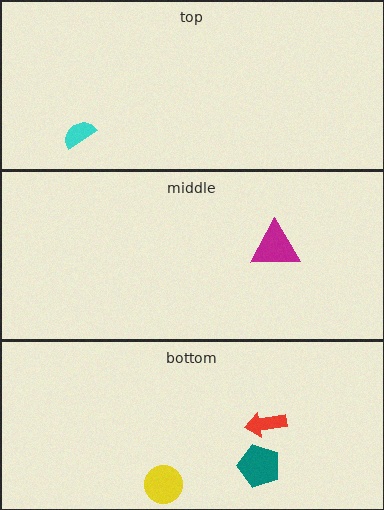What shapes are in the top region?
The cyan semicircle.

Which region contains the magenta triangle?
The middle region.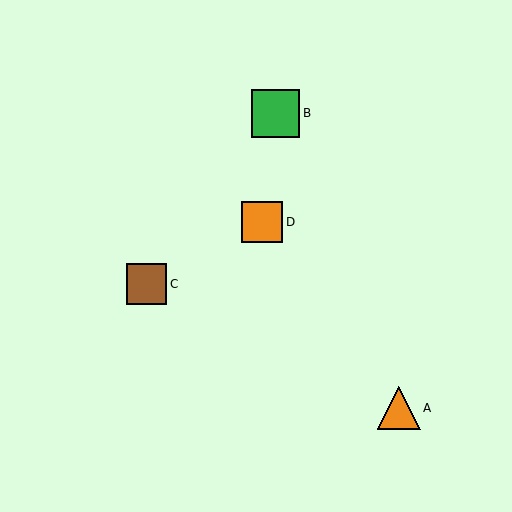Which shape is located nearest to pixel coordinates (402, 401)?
The orange triangle (labeled A) at (399, 408) is nearest to that location.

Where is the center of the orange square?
The center of the orange square is at (262, 222).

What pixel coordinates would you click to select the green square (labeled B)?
Click at (276, 113) to select the green square B.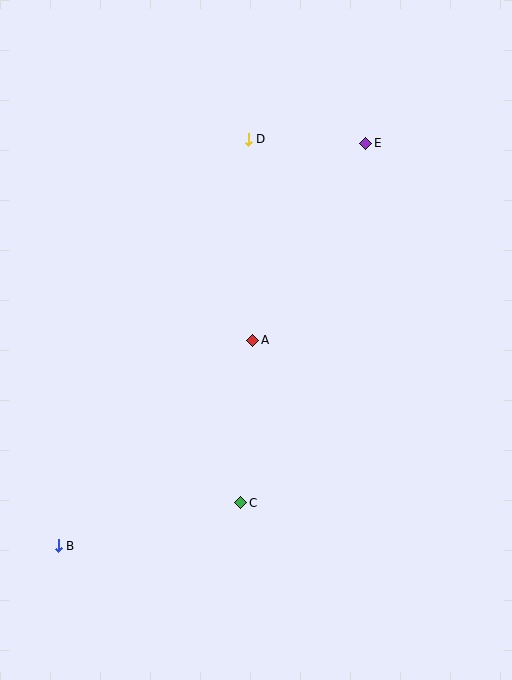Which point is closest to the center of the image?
Point A at (253, 340) is closest to the center.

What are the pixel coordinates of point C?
Point C is at (241, 503).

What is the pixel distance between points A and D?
The distance between A and D is 201 pixels.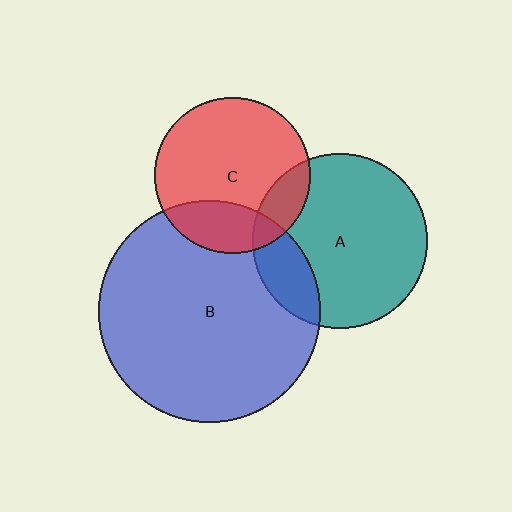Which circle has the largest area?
Circle B (blue).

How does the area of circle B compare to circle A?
Approximately 1.6 times.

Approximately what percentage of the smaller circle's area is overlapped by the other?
Approximately 25%.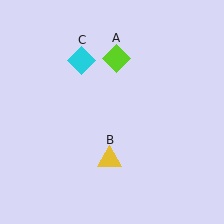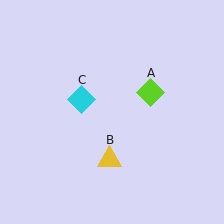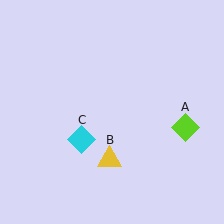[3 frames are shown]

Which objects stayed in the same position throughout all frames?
Yellow triangle (object B) remained stationary.